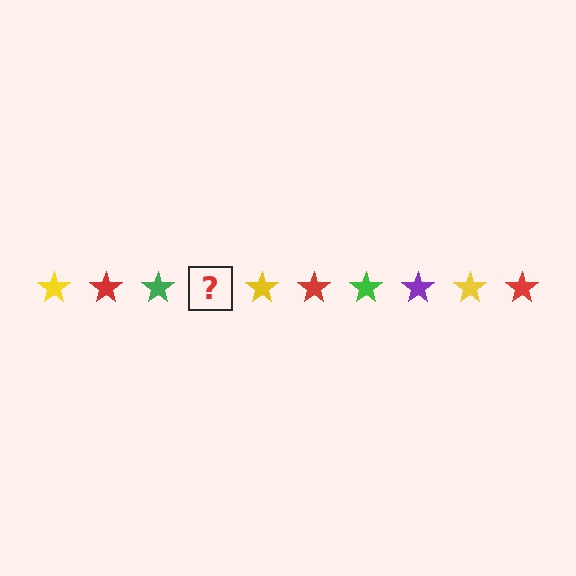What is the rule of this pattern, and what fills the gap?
The rule is that the pattern cycles through yellow, red, green, purple stars. The gap should be filled with a purple star.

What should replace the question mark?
The question mark should be replaced with a purple star.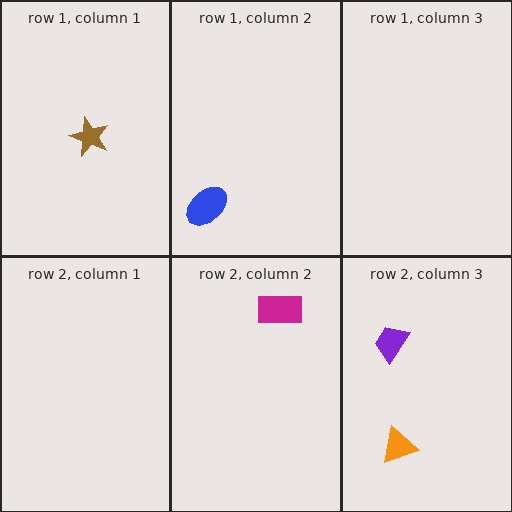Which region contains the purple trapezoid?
The row 2, column 3 region.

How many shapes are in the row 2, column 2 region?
1.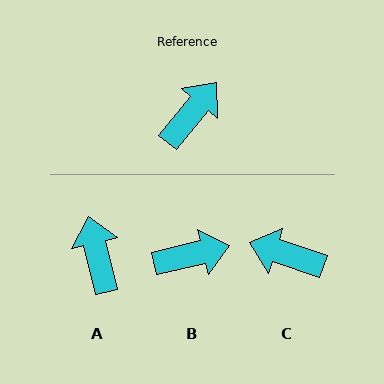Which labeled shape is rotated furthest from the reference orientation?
C, about 111 degrees away.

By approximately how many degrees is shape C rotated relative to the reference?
Approximately 111 degrees counter-clockwise.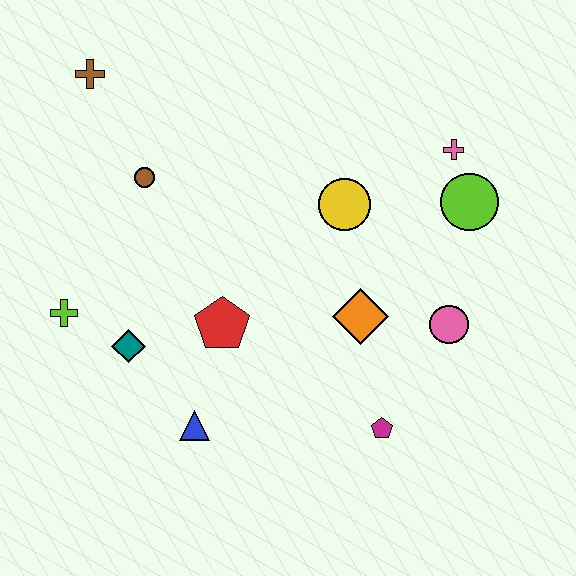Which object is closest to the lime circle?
The pink cross is closest to the lime circle.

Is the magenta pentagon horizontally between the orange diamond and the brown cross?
No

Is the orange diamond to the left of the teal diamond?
No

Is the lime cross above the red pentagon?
Yes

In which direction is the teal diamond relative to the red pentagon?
The teal diamond is to the left of the red pentagon.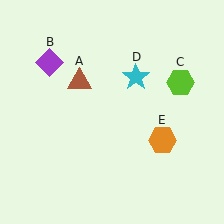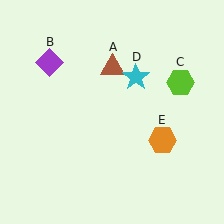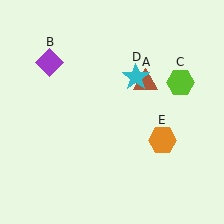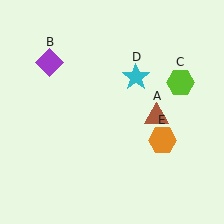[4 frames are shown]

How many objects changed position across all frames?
1 object changed position: brown triangle (object A).